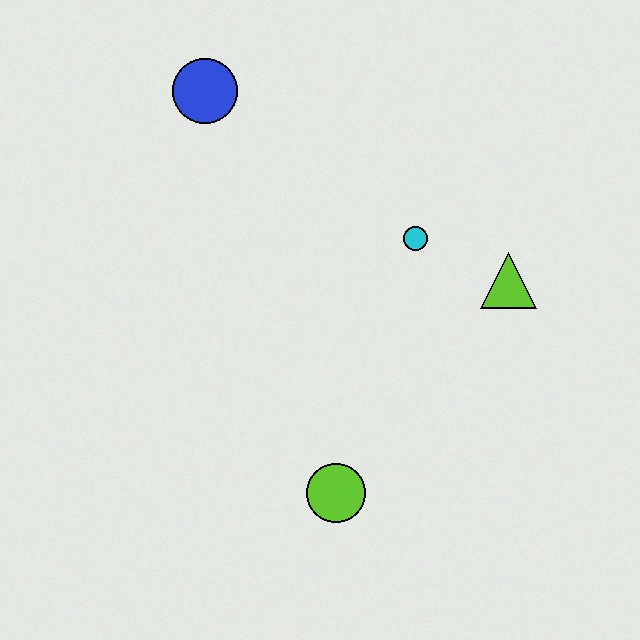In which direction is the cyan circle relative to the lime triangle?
The cyan circle is to the left of the lime triangle.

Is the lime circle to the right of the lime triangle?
No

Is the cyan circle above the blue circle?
No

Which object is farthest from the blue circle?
The lime circle is farthest from the blue circle.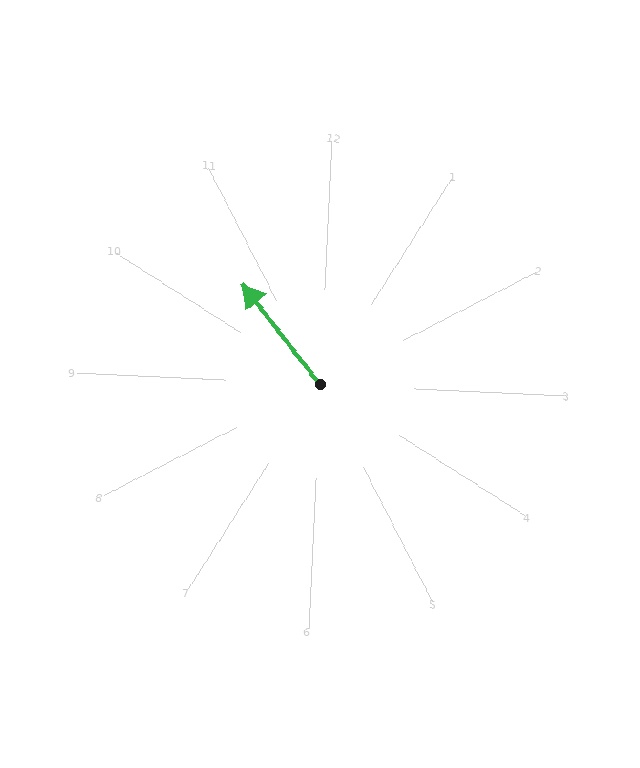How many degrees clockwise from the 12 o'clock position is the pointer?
Approximately 320 degrees.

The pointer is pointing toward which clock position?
Roughly 11 o'clock.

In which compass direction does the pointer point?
Northwest.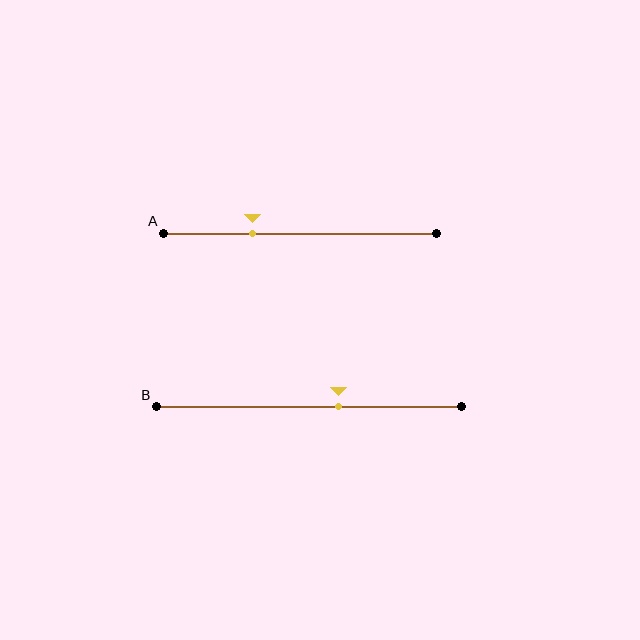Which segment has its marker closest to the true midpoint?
Segment B has its marker closest to the true midpoint.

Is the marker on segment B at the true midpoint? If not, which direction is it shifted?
No, the marker on segment B is shifted to the right by about 10% of the segment length.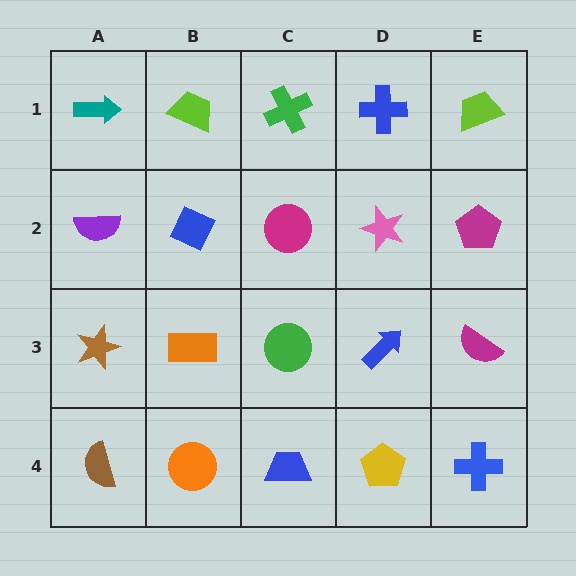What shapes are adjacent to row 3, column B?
A blue diamond (row 2, column B), an orange circle (row 4, column B), a brown star (row 3, column A), a green circle (row 3, column C).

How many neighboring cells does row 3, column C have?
4.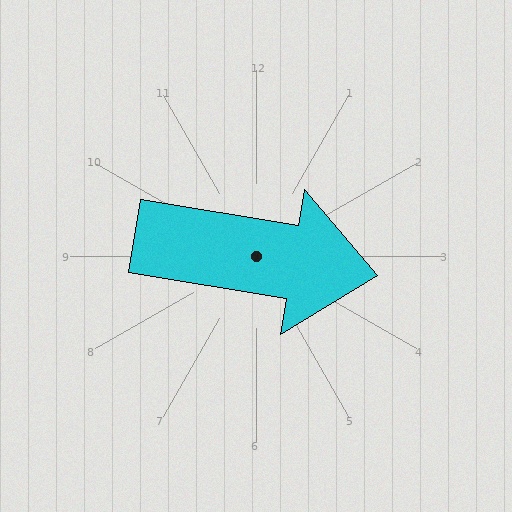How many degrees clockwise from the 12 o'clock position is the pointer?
Approximately 99 degrees.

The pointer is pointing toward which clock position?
Roughly 3 o'clock.